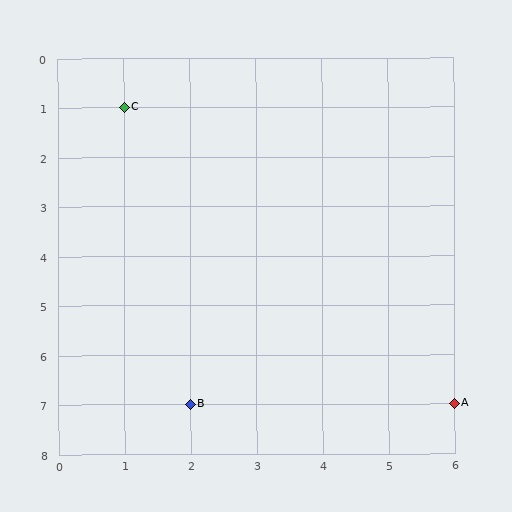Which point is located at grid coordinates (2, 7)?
Point B is at (2, 7).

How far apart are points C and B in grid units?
Points C and B are 1 column and 6 rows apart (about 6.1 grid units diagonally).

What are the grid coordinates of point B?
Point B is at grid coordinates (2, 7).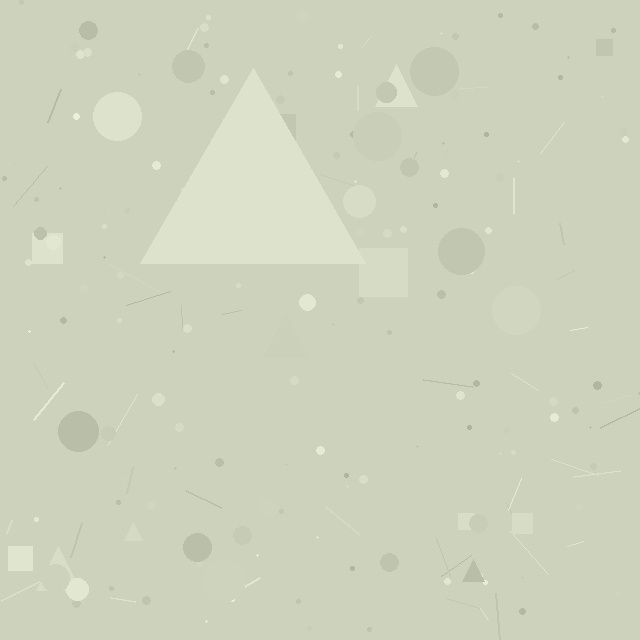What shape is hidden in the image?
A triangle is hidden in the image.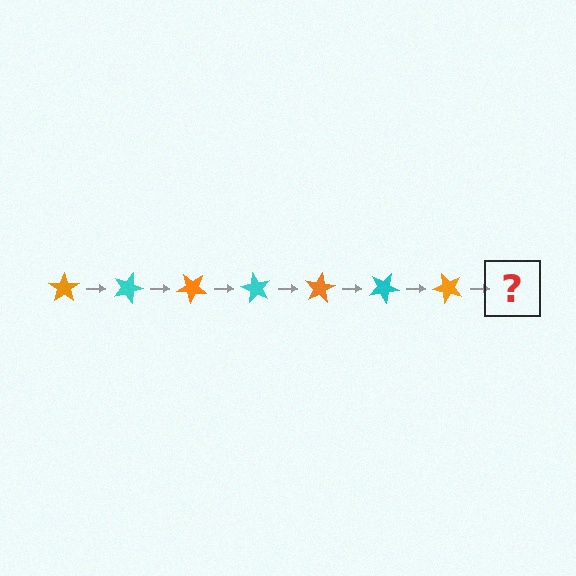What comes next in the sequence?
The next element should be a cyan star, rotated 140 degrees from the start.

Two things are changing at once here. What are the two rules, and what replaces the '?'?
The two rules are that it rotates 20 degrees each step and the color cycles through orange and cyan. The '?' should be a cyan star, rotated 140 degrees from the start.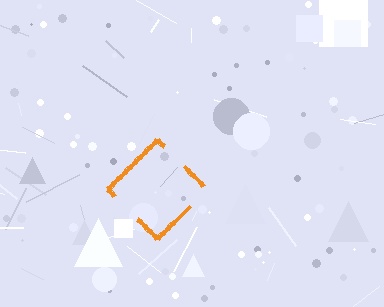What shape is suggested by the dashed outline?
The dashed outline suggests a diamond.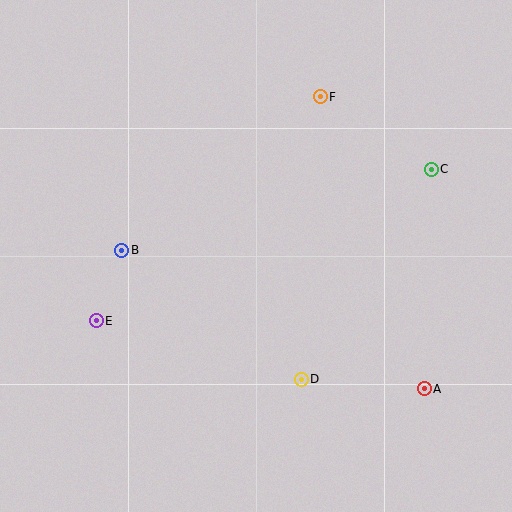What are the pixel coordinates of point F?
Point F is at (320, 97).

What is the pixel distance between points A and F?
The distance between A and F is 310 pixels.